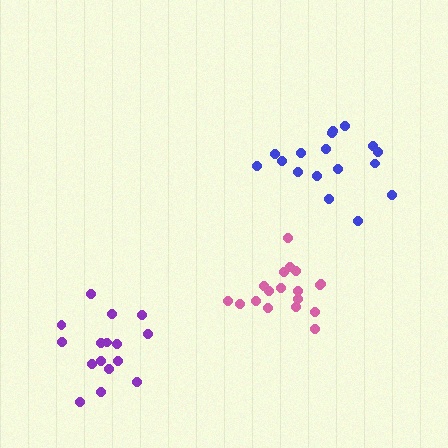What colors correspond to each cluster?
The clusters are colored: pink, blue, purple.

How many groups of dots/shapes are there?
There are 3 groups.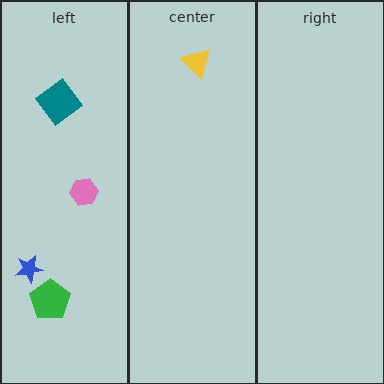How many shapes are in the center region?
1.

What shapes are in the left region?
The green pentagon, the pink hexagon, the blue star, the teal diamond.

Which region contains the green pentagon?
The left region.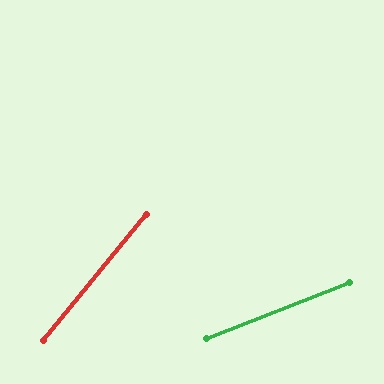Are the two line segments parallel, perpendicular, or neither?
Neither parallel nor perpendicular — they differ by about 29°.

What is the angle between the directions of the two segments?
Approximately 29 degrees.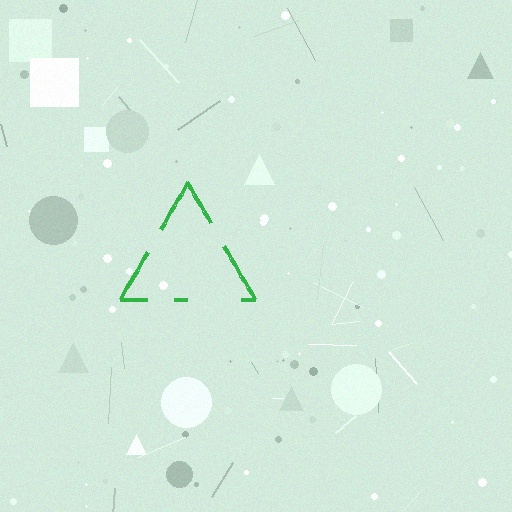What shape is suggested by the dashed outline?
The dashed outline suggests a triangle.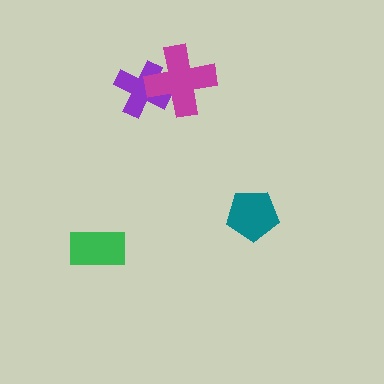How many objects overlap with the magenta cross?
1 object overlaps with the magenta cross.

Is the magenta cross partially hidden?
No, no other shape covers it.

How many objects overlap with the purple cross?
1 object overlaps with the purple cross.